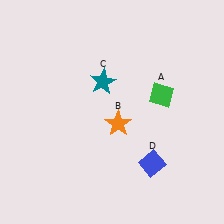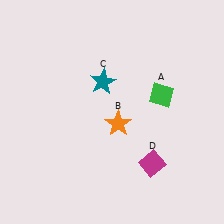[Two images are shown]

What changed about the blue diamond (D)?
In Image 1, D is blue. In Image 2, it changed to magenta.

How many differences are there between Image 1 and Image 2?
There is 1 difference between the two images.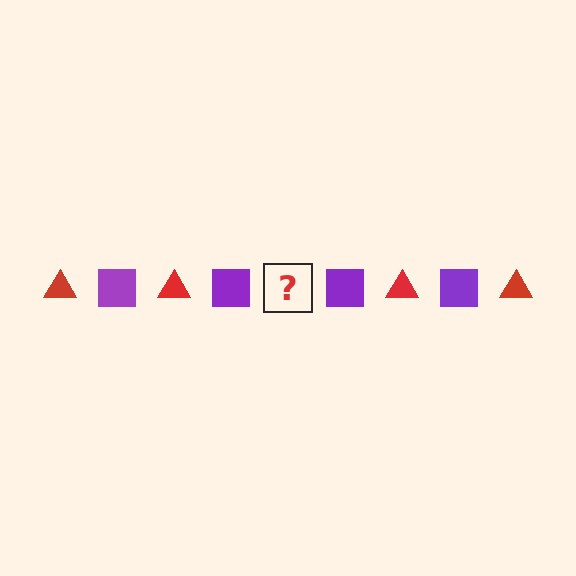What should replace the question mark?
The question mark should be replaced with a red triangle.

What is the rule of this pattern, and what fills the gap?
The rule is that the pattern alternates between red triangle and purple square. The gap should be filled with a red triangle.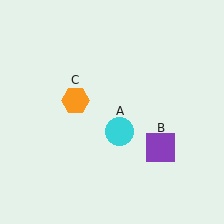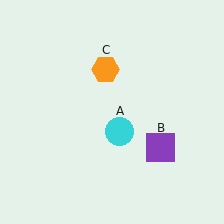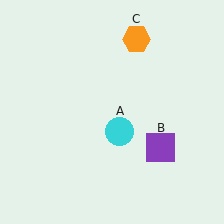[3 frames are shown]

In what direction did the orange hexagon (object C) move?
The orange hexagon (object C) moved up and to the right.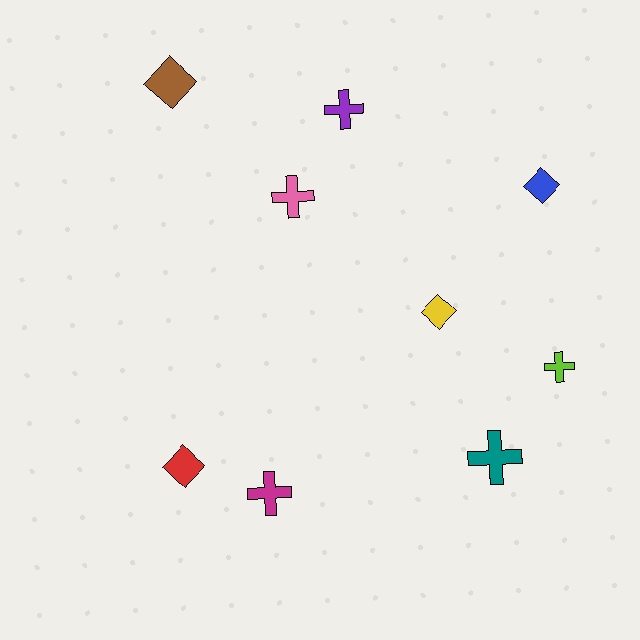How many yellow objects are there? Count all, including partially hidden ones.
There is 1 yellow object.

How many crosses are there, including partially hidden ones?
There are 5 crosses.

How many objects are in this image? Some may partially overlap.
There are 9 objects.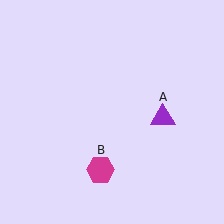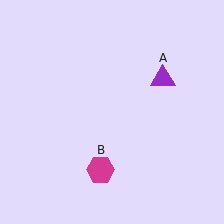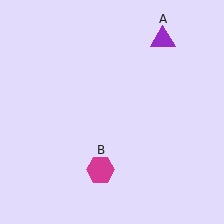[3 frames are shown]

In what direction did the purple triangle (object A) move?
The purple triangle (object A) moved up.